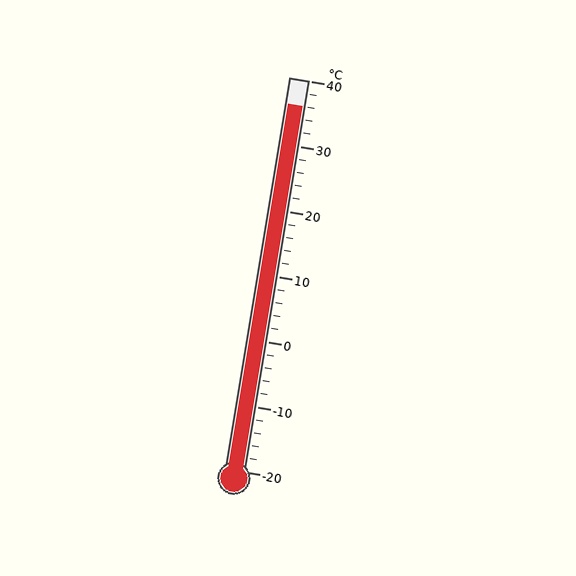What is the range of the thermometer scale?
The thermometer scale ranges from -20°C to 40°C.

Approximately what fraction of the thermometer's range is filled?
The thermometer is filled to approximately 95% of its range.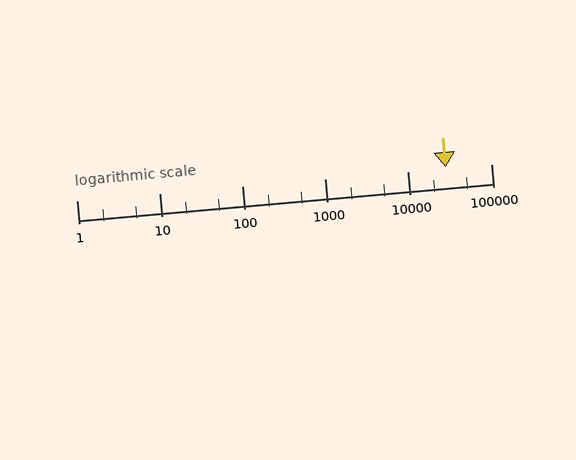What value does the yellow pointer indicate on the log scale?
The pointer indicates approximately 28000.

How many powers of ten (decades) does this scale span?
The scale spans 5 decades, from 1 to 100000.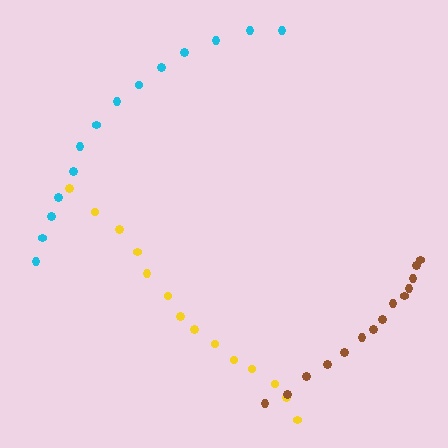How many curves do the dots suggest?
There are 3 distinct paths.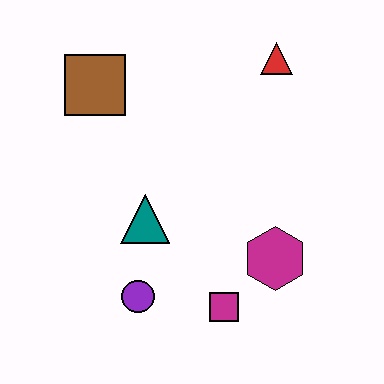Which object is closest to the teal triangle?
The purple circle is closest to the teal triangle.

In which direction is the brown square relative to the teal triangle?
The brown square is above the teal triangle.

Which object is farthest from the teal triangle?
The red triangle is farthest from the teal triangle.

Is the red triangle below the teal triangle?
No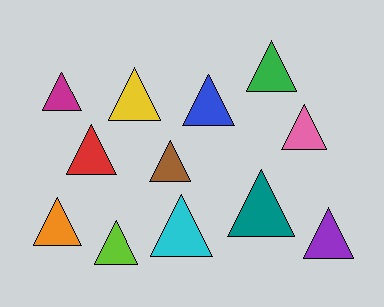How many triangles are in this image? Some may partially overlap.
There are 12 triangles.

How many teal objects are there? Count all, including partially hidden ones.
There is 1 teal object.